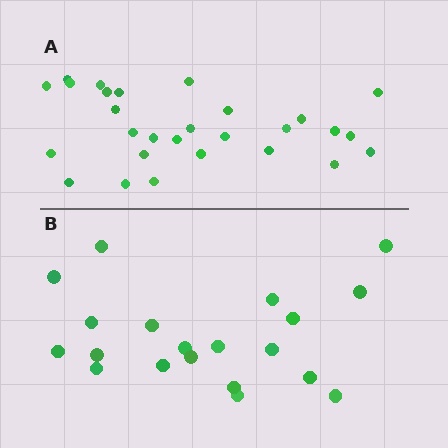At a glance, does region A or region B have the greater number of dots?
Region A (the top region) has more dots.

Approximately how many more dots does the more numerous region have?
Region A has roughly 8 or so more dots than region B.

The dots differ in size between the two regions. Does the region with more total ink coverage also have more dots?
No. Region B has more total ink coverage because its dots are larger, but region A actually contains more individual dots. Total area can be misleading — the number of items is what matters here.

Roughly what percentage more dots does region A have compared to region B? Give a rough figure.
About 40% more.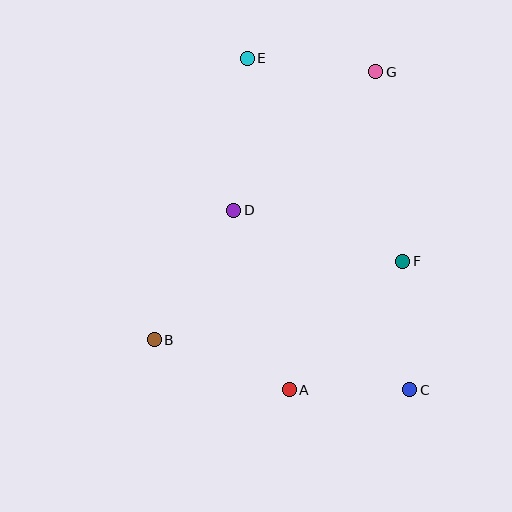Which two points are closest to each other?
Points A and C are closest to each other.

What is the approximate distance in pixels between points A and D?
The distance between A and D is approximately 188 pixels.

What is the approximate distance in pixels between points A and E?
The distance between A and E is approximately 334 pixels.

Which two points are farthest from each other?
Points C and E are farthest from each other.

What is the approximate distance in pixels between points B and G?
The distance between B and G is approximately 348 pixels.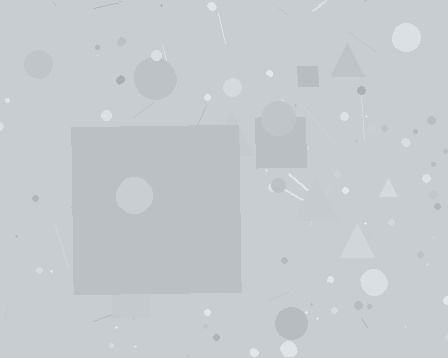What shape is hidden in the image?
A square is hidden in the image.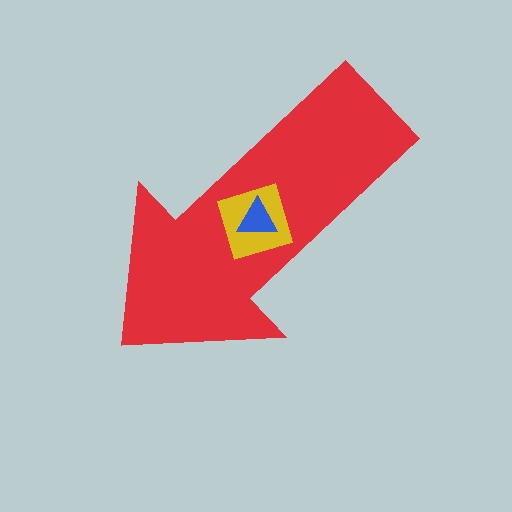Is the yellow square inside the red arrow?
Yes.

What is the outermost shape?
The red arrow.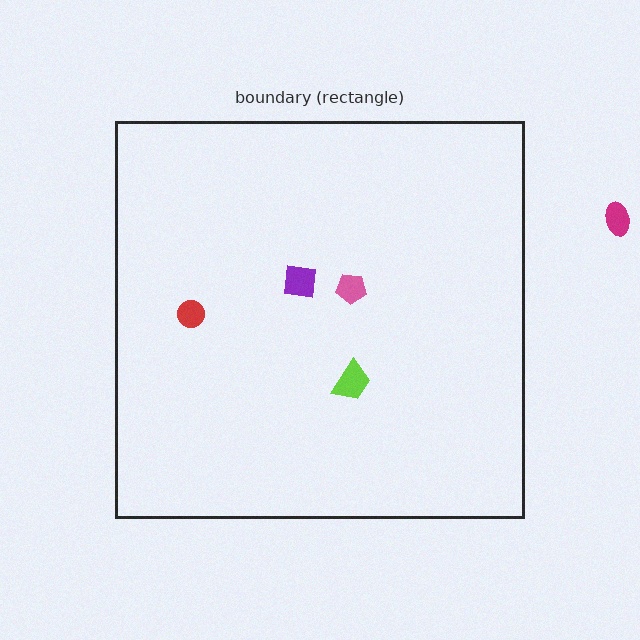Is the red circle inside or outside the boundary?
Inside.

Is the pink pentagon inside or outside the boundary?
Inside.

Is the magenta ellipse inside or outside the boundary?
Outside.